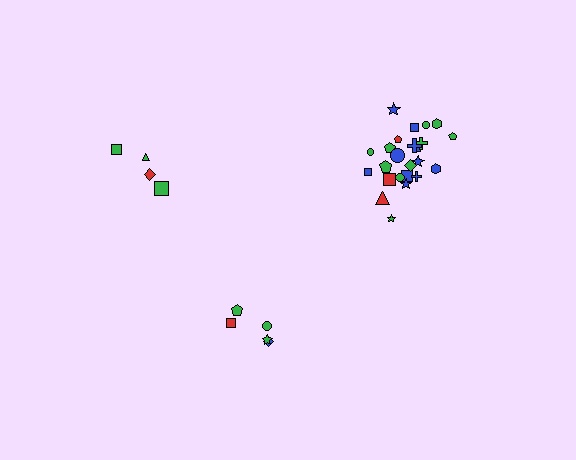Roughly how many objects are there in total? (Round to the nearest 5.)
Roughly 35 objects in total.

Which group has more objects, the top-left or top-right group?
The top-right group.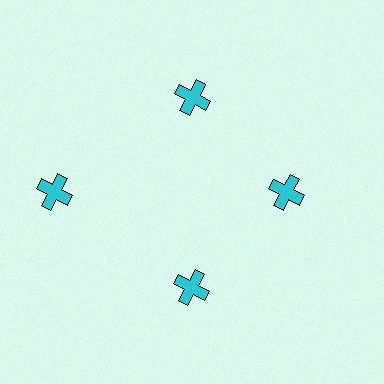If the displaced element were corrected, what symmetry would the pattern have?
It would have 4-fold rotational symmetry — the pattern would map onto itself every 90 degrees.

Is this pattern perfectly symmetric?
No. The 4 cyan crosses are arranged in a ring, but one element near the 9 o'clock position is pushed outward from the center, breaking the 4-fold rotational symmetry.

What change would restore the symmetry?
The symmetry would be restored by moving it inward, back onto the ring so that all 4 crosses sit at equal angles and equal distance from the center.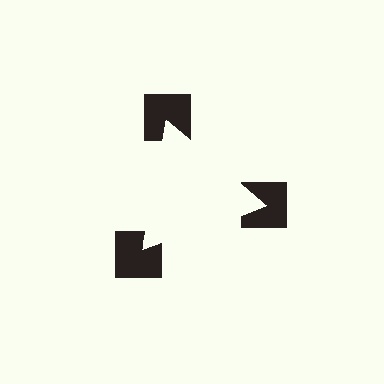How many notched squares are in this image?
There are 3 — one at each vertex of the illusory triangle.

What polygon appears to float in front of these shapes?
An illusory triangle — its edges are inferred from the aligned wedge cuts in the notched squares, not physically drawn.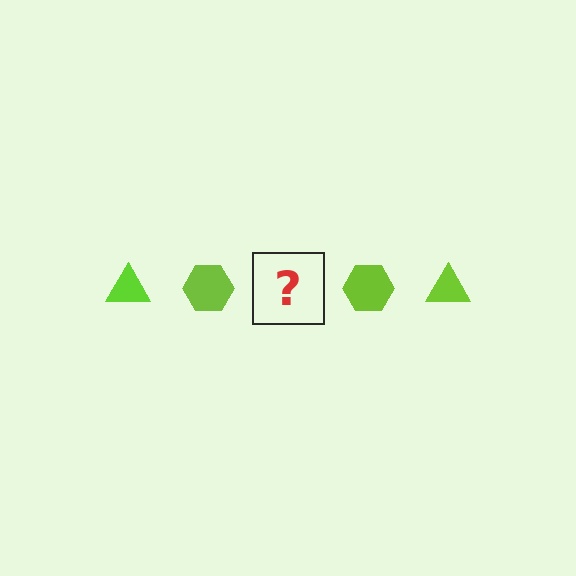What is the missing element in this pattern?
The missing element is a lime triangle.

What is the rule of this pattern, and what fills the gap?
The rule is that the pattern cycles through triangle, hexagon shapes in lime. The gap should be filled with a lime triangle.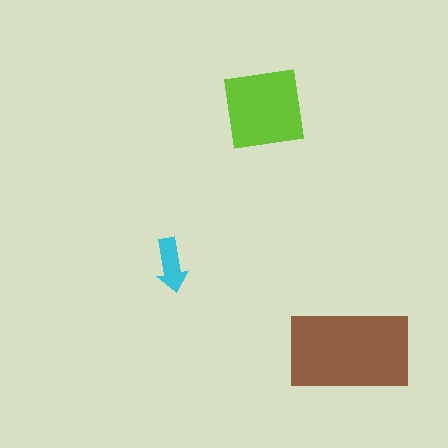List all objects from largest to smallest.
The brown rectangle, the lime square, the cyan arrow.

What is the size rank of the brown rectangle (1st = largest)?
1st.